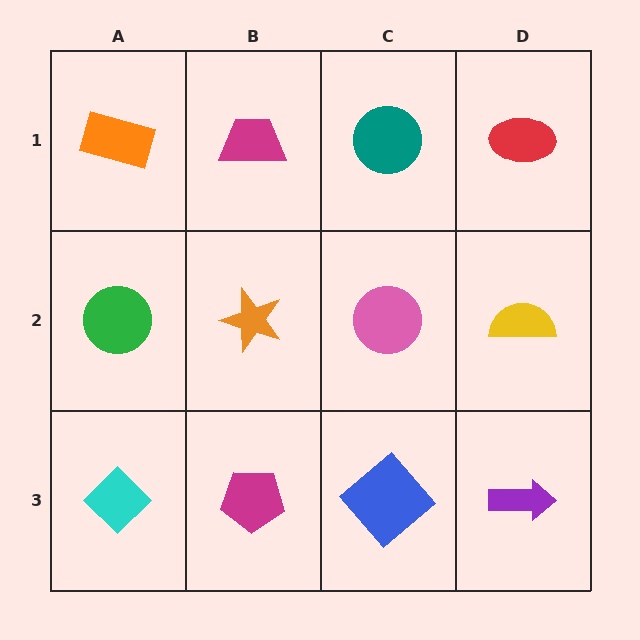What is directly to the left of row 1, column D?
A teal circle.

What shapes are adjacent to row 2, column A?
An orange rectangle (row 1, column A), a cyan diamond (row 3, column A), an orange star (row 2, column B).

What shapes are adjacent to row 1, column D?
A yellow semicircle (row 2, column D), a teal circle (row 1, column C).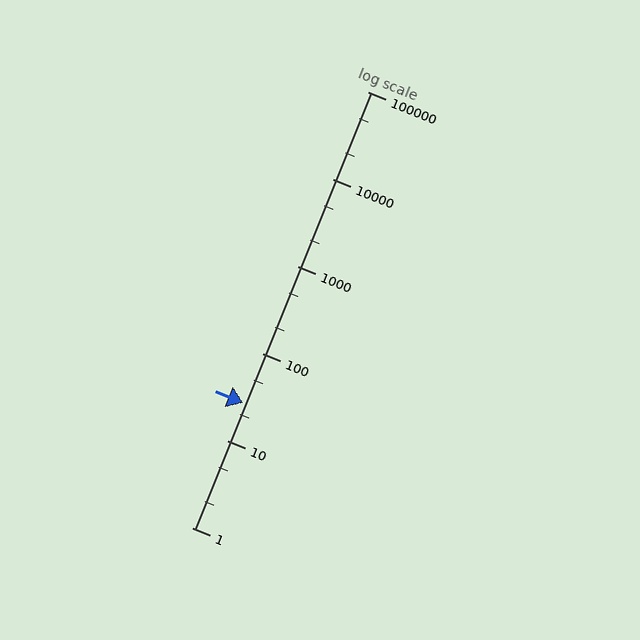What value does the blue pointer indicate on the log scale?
The pointer indicates approximately 27.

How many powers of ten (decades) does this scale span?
The scale spans 5 decades, from 1 to 100000.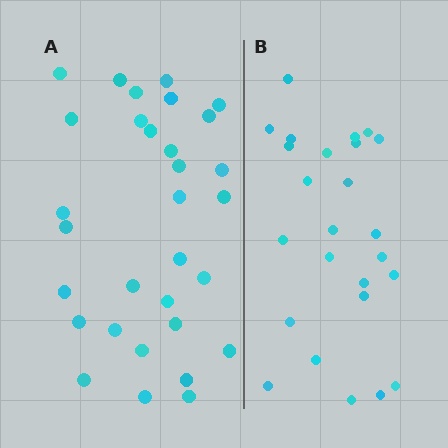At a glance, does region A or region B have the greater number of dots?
Region A (the left region) has more dots.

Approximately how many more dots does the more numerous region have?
Region A has about 6 more dots than region B.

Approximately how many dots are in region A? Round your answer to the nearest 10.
About 30 dots. (The exact count is 31, which rounds to 30.)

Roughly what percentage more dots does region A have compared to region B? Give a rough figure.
About 25% more.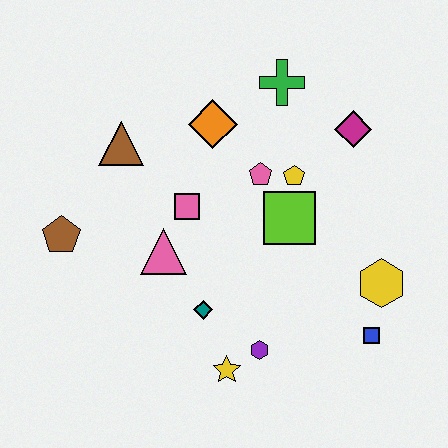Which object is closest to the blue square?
The yellow hexagon is closest to the blue square.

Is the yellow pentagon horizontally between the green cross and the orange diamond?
No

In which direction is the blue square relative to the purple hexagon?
The blue square is to the right of the purple hexagon.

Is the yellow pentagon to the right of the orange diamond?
Yes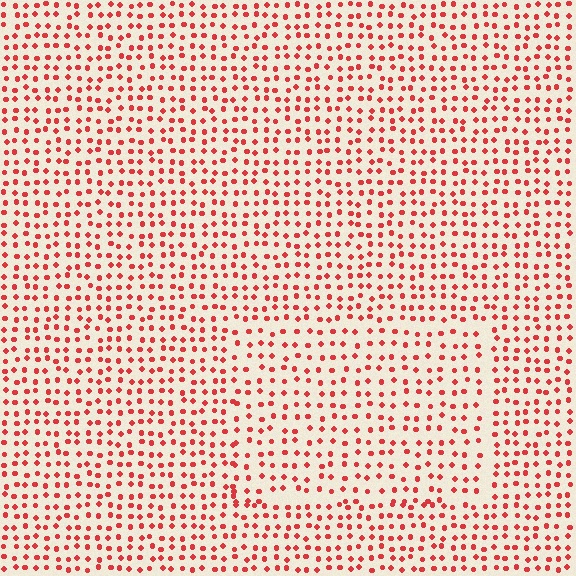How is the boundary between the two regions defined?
The boundary is defined by a change in element density (approximately 1.3x ratio). All elements are the same color, size, and shape.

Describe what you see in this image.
The image contains small red elements arranged at two different densities. A rectangle-shaped region is visible where the elements are less densely packed than the surrounding area.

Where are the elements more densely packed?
The elements are more densely packed outside the rectangle boundary.